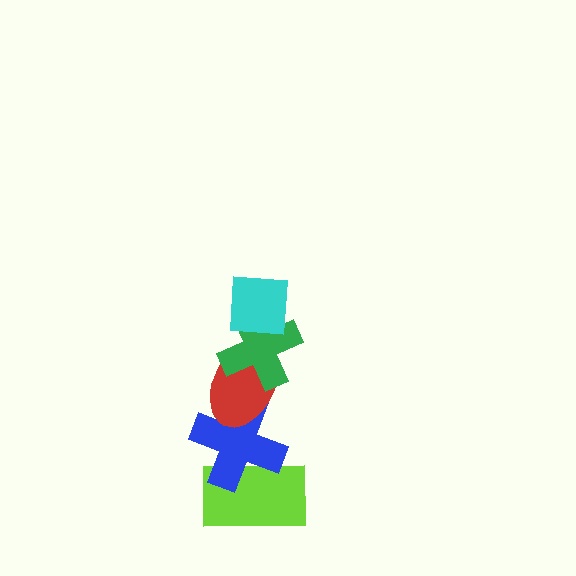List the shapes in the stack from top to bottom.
From top to bottom: the cyan square, the green cross, the red ellipse, the blue cross, the lime rectangle.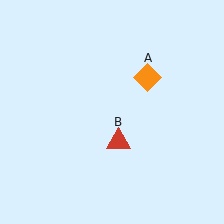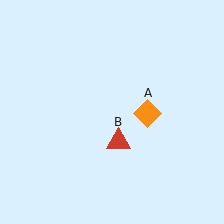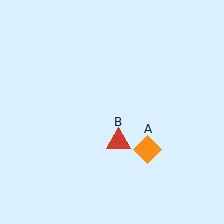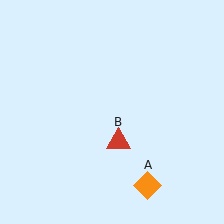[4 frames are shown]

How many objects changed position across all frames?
1 object changed position: orange diamond (object A).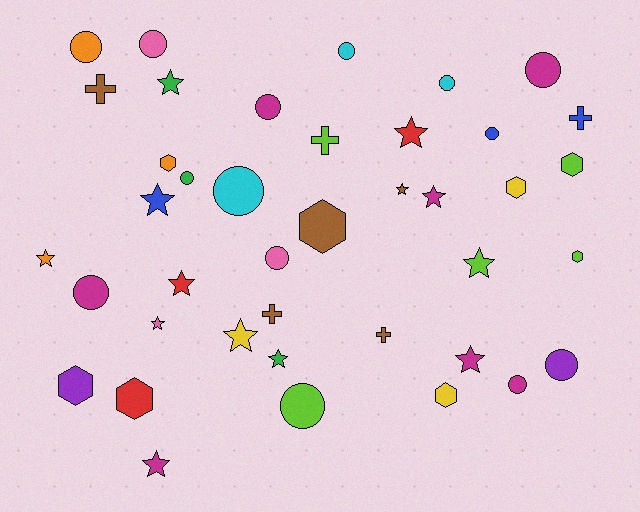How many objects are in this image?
There are 40 objects.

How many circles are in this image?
There are 14 circles.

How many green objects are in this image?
There are 3 green objects.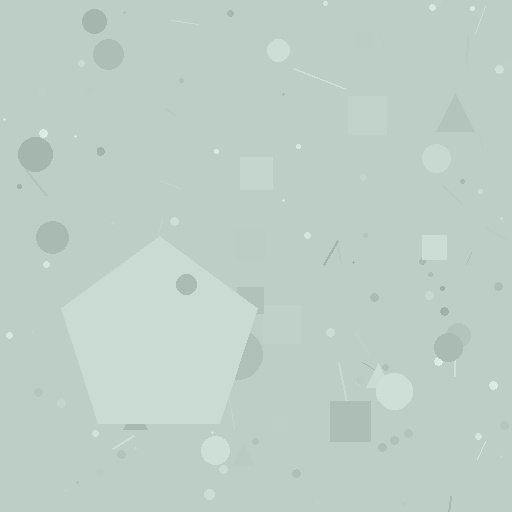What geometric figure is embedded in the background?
A pentagon is embedded in the background.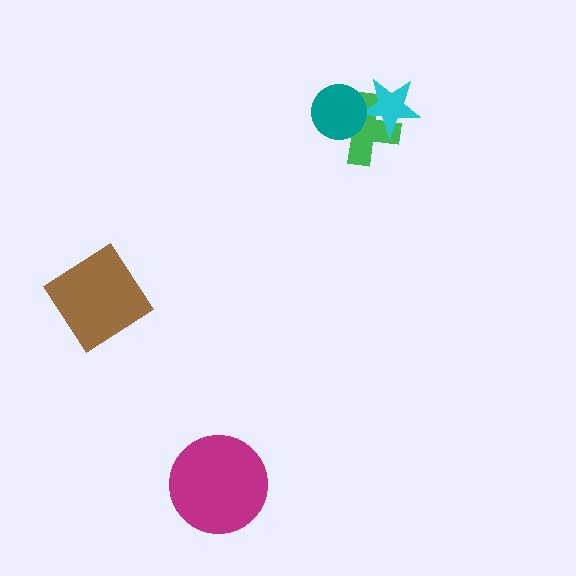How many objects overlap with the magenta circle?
0 objects overlap with the magenta circle.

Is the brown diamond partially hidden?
No, no other shape covers it.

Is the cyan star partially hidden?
Yes, it is partially covered by another shape.